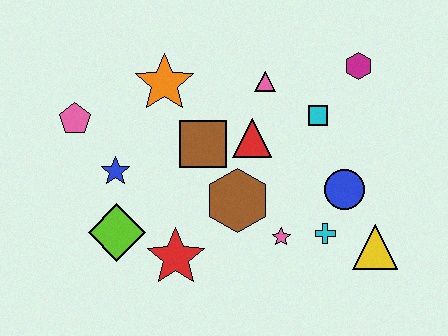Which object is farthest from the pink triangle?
The lime diamond is farthest from the pink triangle.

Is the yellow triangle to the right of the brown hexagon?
Yes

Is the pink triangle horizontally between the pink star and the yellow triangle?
No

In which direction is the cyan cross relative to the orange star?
The cyan cross is to the right of the orange star.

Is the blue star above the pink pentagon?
No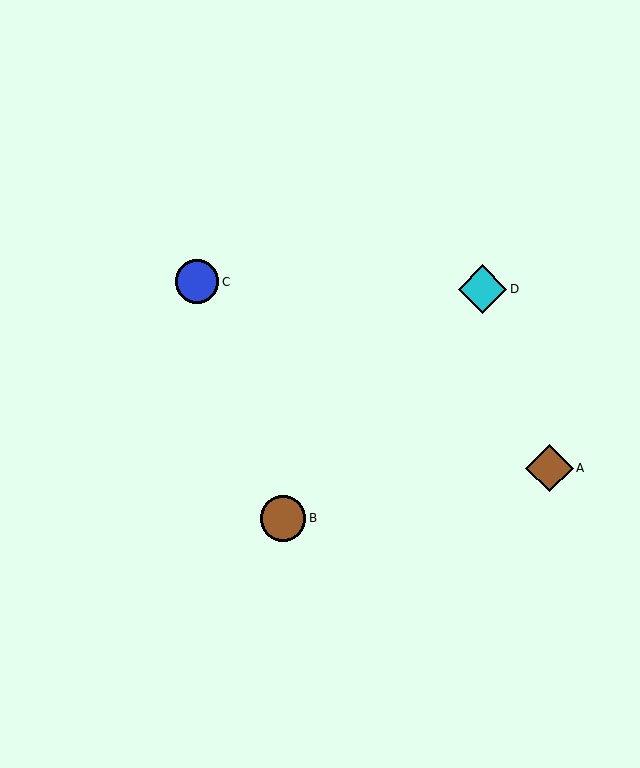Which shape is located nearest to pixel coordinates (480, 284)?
The cyan diamond (labeled D) at (482, 289) is nearest to that location.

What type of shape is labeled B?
Shape B is a brown circle.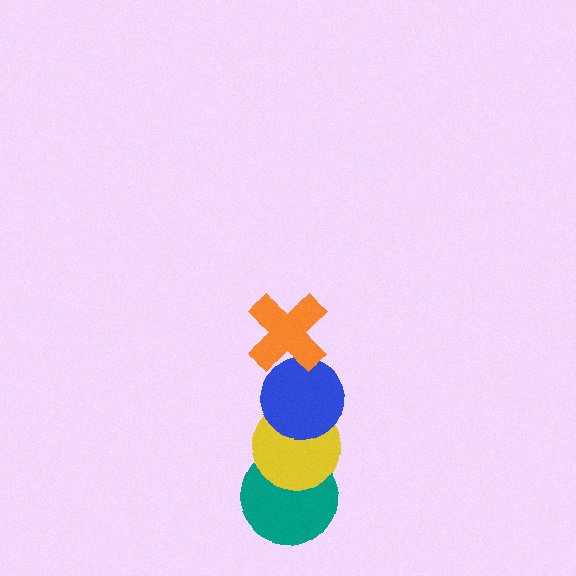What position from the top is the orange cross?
The orange cross is 1st from the top.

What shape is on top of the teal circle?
The yellow circle is on top of the teal circle.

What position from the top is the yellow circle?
The yellow circle is 3rd from the top.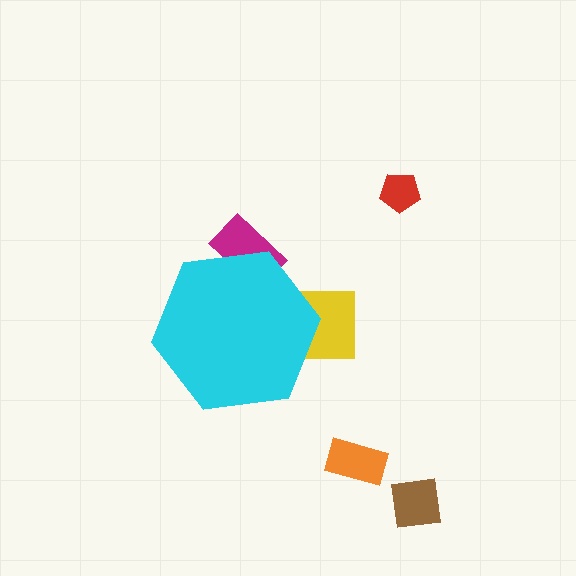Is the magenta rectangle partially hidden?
Yes, the magenta rectangle is partially hidden behind the cyan hexagon.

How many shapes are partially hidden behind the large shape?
2 shapes are partially hidden.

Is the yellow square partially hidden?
Yes, the yellow square is partially hidden behind the cyan hexagon.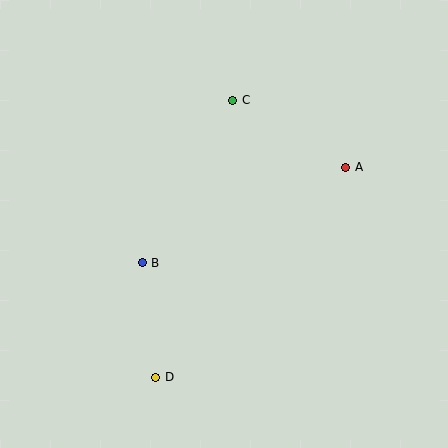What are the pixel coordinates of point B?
Point B is at (142, 263).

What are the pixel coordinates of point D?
Point D is at (156, 377).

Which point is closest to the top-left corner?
Point C is closest to the top-left corner.